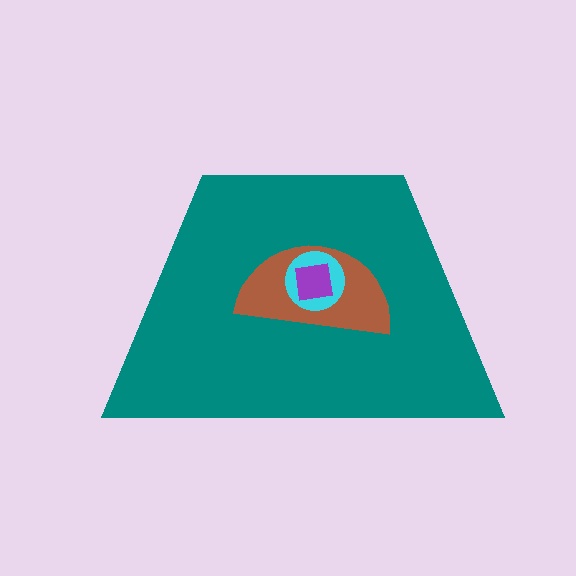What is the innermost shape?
The purple square.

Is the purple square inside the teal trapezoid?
Yes.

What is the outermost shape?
The teal trapezoid.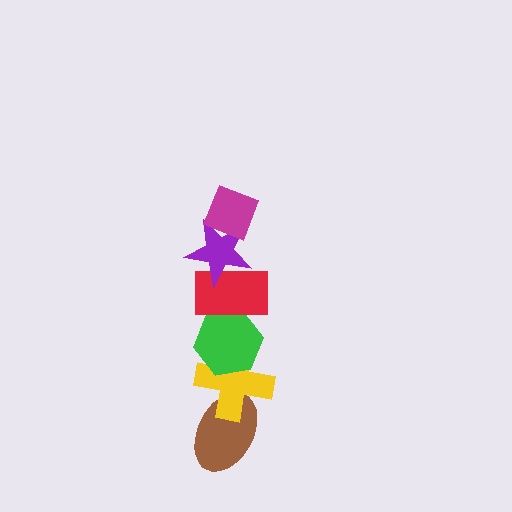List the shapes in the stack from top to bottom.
From top to bottom: the magenta diamond, the purple star, the red rectangle, the green hexagon, the yellow cross, the brown ellipse.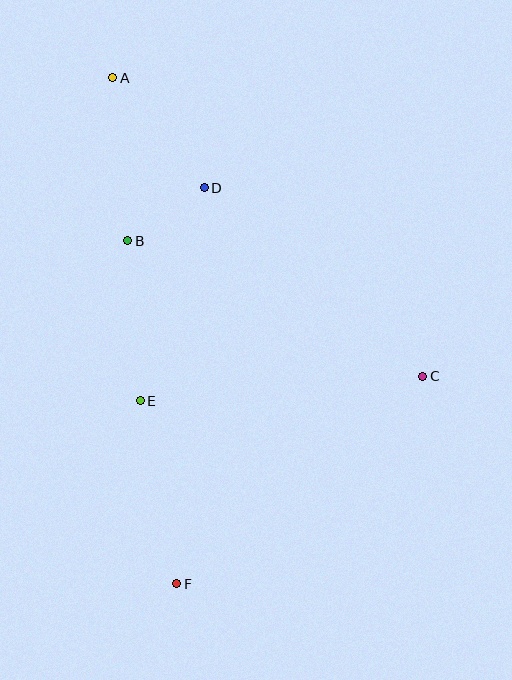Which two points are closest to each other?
Points B and D are closest to each other.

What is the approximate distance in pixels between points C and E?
The distance between C and E is approximately 284 pixels.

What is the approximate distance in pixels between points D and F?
The distance between D and F is approximately 397 pixels.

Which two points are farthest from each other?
Points A and F are farthest from each other.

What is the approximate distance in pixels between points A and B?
The distance between A and B is approximately 164 pixels.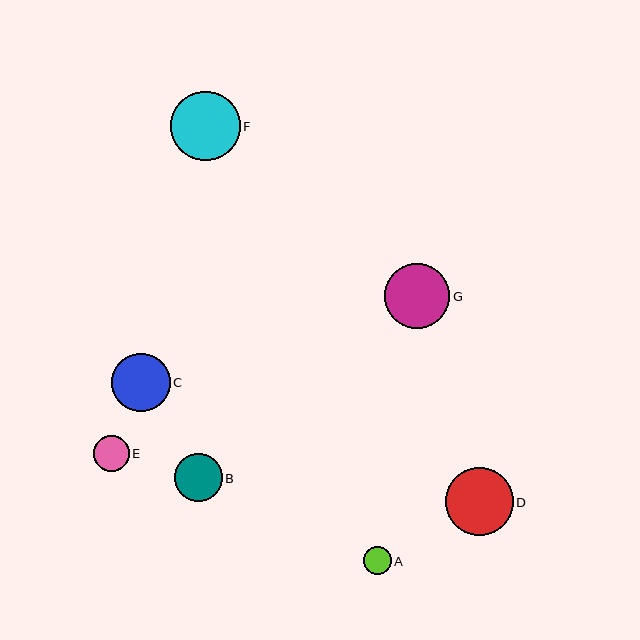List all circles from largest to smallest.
From largest to smallest: F, D, G, C, B, E, A.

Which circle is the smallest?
Circle A is the smallest with a size of approximately 28 pixels.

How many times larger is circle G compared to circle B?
Circle G is approximately 1.4 times the size of circle B.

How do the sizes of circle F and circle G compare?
Circle F and circle G are approximately the same size.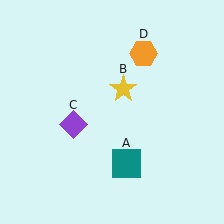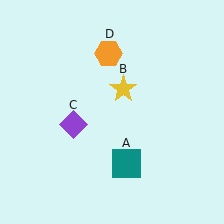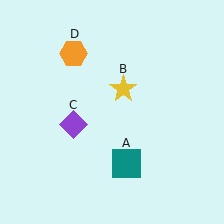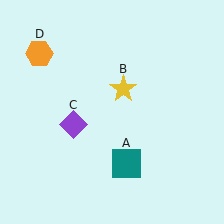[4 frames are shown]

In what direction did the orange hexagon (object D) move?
The orange hexagon (object D) moved left.